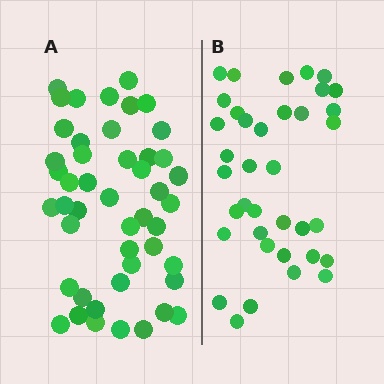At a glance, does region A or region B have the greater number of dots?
Region A (the left region) has more dots.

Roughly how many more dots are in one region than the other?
Region A has roughly 10 or so more dots than region B.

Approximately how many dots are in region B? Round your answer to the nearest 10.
About 40 dots. (The exact count is 37, which rounds to 40.)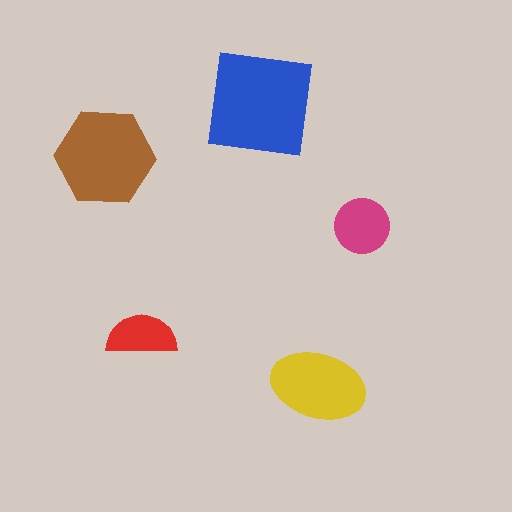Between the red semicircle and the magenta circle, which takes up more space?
The magenta circle.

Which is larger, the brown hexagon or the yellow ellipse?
The brown hexagon.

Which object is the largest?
The blue square.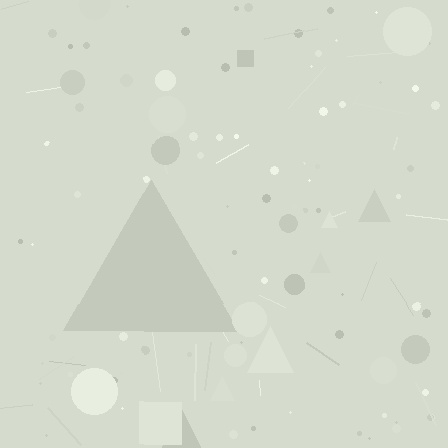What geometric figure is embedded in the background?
A triangle is embedded in the background.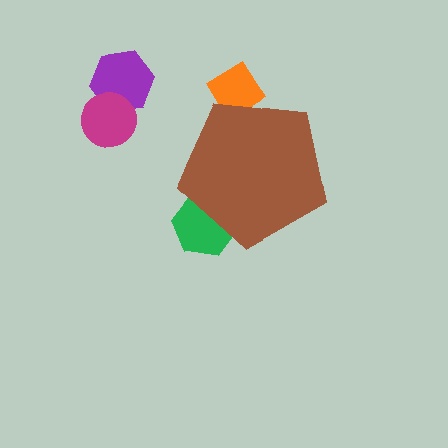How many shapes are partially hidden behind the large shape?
2 shapes are partially hidden.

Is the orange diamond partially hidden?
Yes, the orange diamond is partially hidden behind the brown pentagon.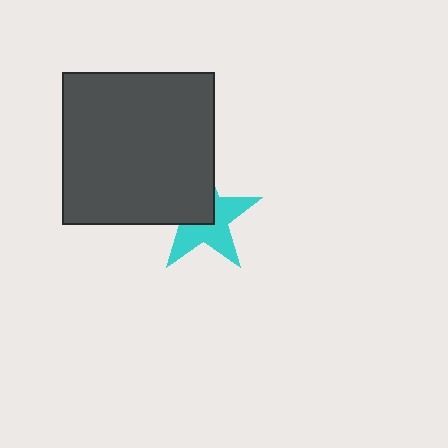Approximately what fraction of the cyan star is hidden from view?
Roughly 46% of the cyan star is hidden behind the dark gray square.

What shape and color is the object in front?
The object in front is a dark gray square.